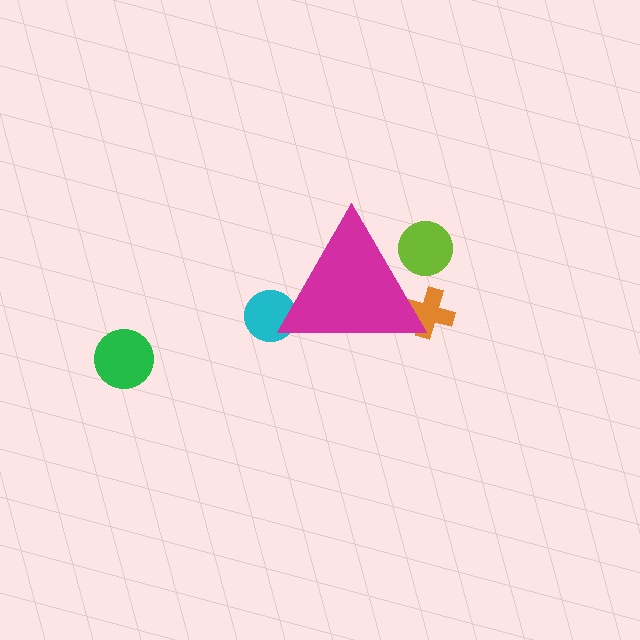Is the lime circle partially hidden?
Yes, the lime circle is partially hidden behind the magenta triangle.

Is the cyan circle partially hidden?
Yes, the cyan circle is partially hidden behind the magenta triangle.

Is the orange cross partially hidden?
Yes, the orange cross is partially hidden behind the magenta triangle.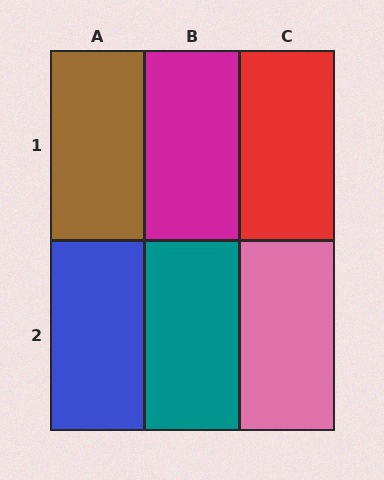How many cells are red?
1 cell is red.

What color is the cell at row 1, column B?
Magenta.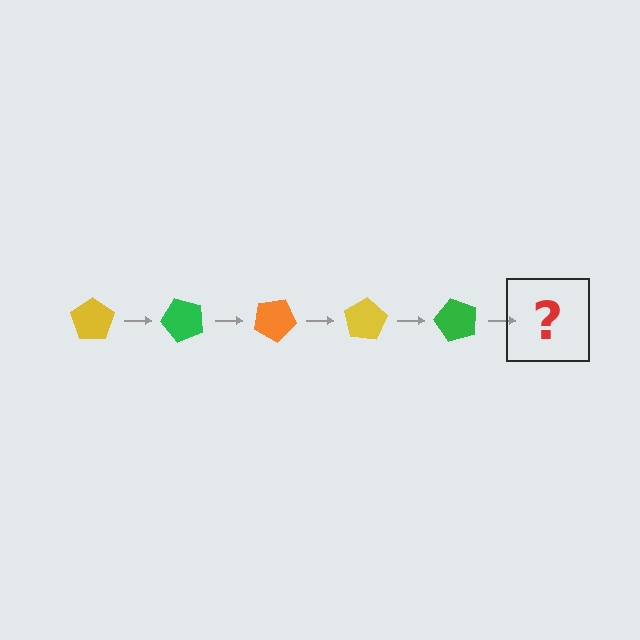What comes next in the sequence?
The next element should be an orange pentagon, rotated 250 degrees from the start.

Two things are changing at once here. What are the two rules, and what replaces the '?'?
The two rules are that it rotates 50 degrees each step and the color cycles through yellow, green, and orange. The '?' should be an orange pentagon, rotated 250 degrees from the start.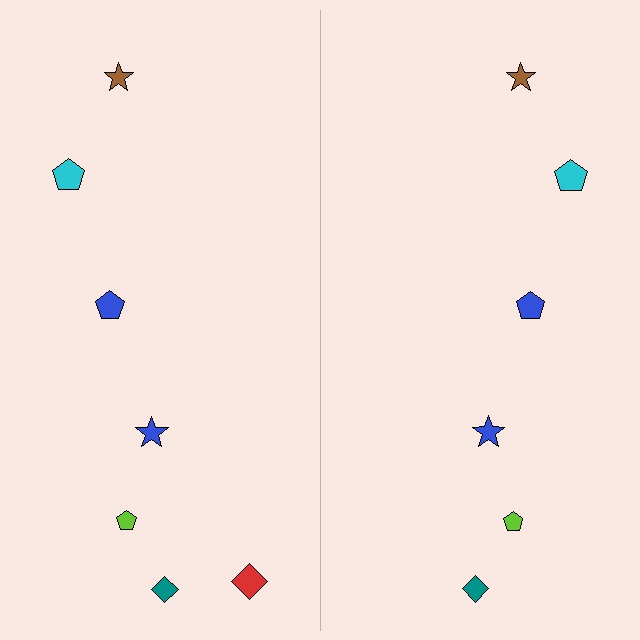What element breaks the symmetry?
A red diamond is missing from the right side.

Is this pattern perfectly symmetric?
No, the pattern is not perfectly symmetric. A red diamond is missing from the right side.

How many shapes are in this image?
There are 13 shapes in this image.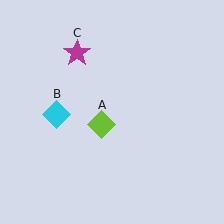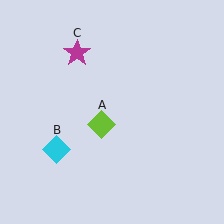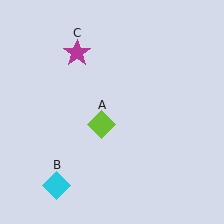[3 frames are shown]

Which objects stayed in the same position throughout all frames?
Lime diamond (object A) and magenta star (object C) remained stationary.